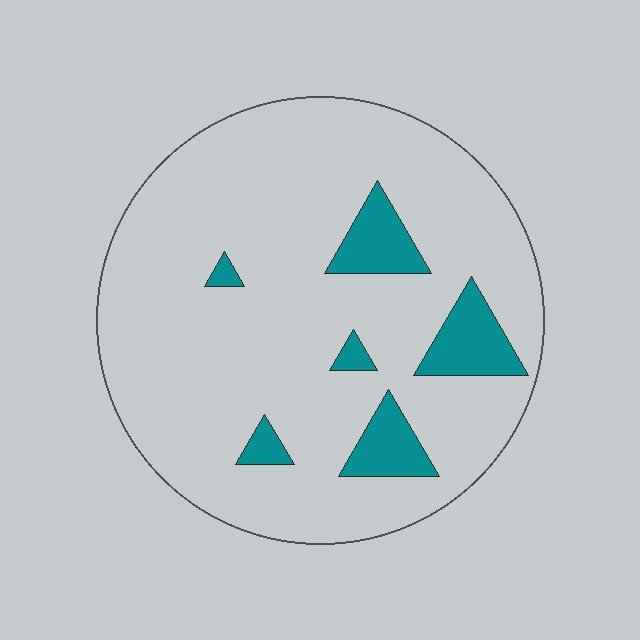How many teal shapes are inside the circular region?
6.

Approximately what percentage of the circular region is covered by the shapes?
Approximately 10%.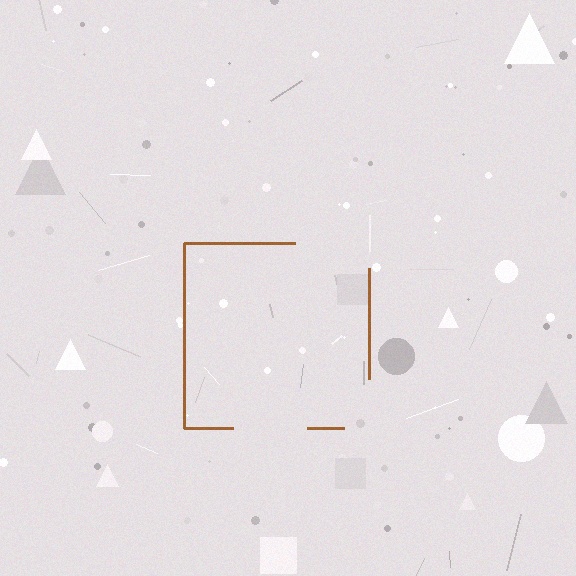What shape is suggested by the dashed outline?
The dashed outline suggests a square.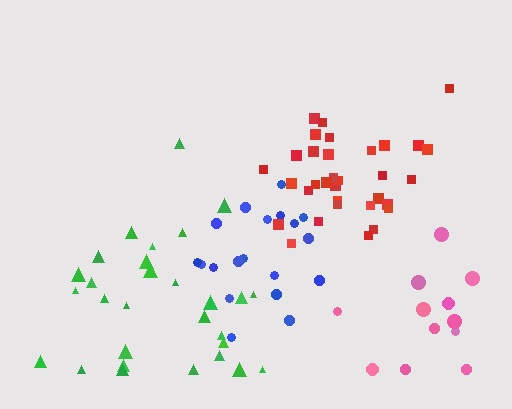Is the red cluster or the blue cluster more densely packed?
Red.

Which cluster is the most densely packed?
Red.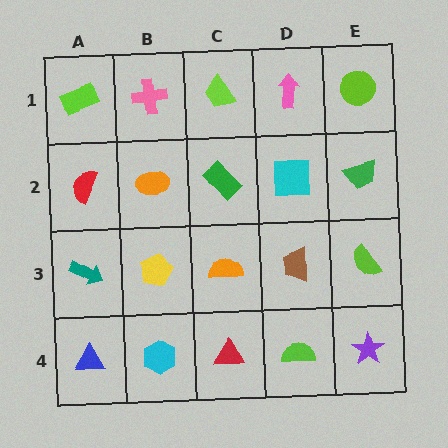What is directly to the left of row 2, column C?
An orange ellipse.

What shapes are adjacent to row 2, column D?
A pink arrow (row 1, column D), a brown trapezoid (row 3, column D), a green rectangle (row 2, column C), a green trapezoid (row 2, column E).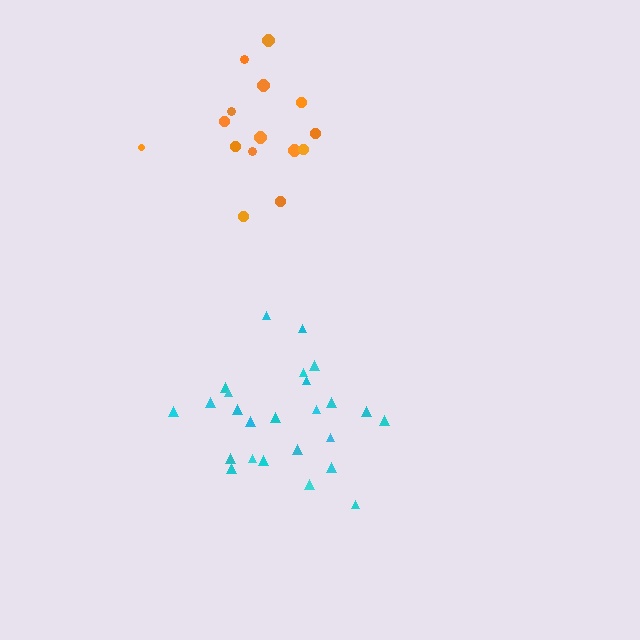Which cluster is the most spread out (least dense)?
Orange.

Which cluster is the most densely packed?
Cyan.